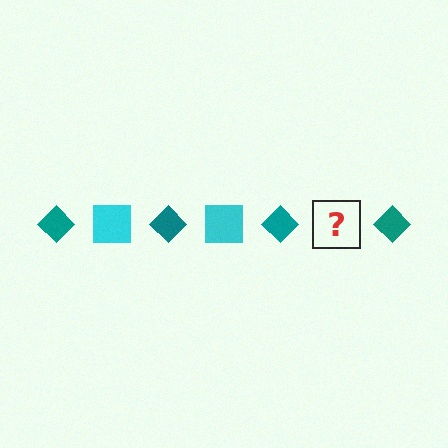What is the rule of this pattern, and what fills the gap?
The rule is that the pattern alternates between teal diamond and cyan square. The gap should be filled with a cyan square.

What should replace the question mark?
The question mark should be replaced with a cyan square.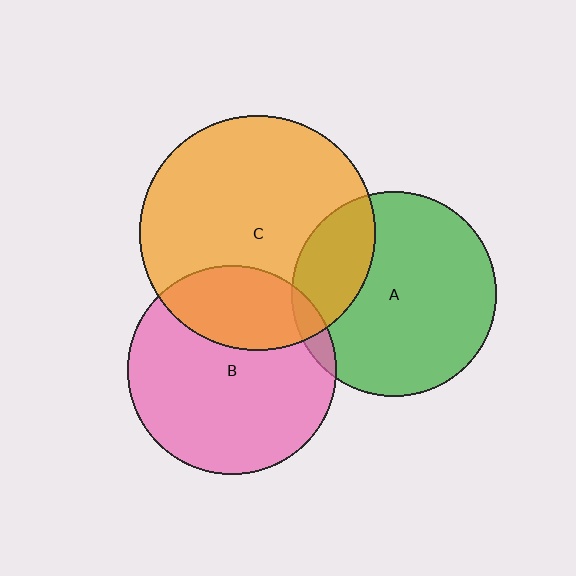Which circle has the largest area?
Circle C (orange).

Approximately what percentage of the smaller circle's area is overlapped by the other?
Approximately 5%.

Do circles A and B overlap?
Yes.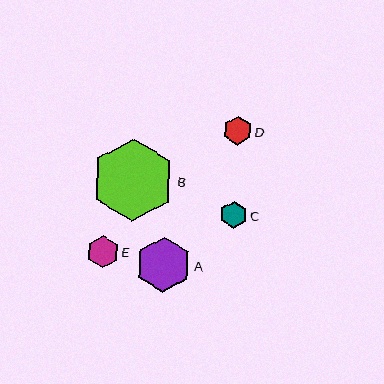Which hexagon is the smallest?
Hexagon C is the smallest with a size of approximately 27 pixels.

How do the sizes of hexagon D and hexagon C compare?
Hexagon D and hexagon C are approximately the same size.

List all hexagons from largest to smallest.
From largest to smallest: B, A, E, D, C.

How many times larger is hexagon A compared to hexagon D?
Hexagon A is approximately 1.9 times the size of hexagon D.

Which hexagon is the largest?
Hexagon B is the largest with a size of approximately 83 pixels.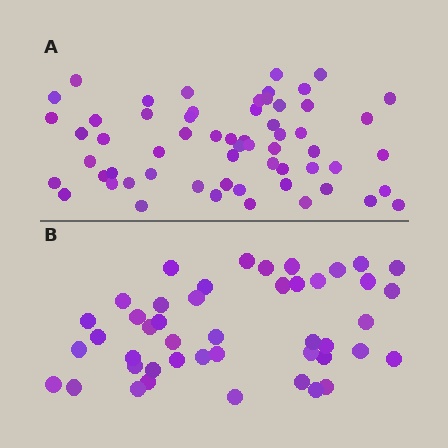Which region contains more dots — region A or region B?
Region A (the top region) has more dots.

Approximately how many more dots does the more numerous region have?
Region A has approximately 15 more dots than region B.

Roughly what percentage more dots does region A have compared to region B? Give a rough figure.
About 35% more.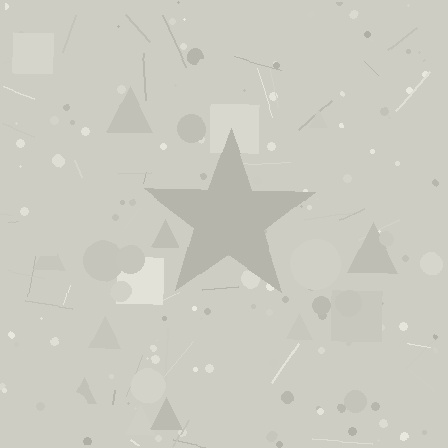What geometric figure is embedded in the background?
A star is embedded in the background.